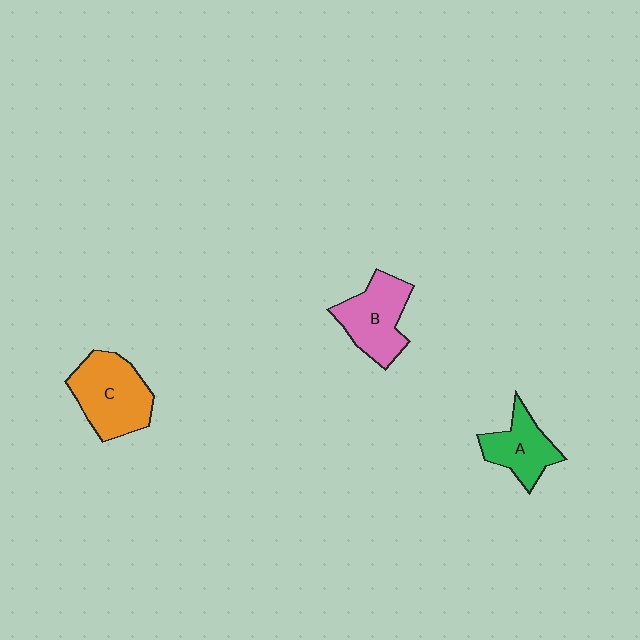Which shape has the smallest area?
Shape A (green).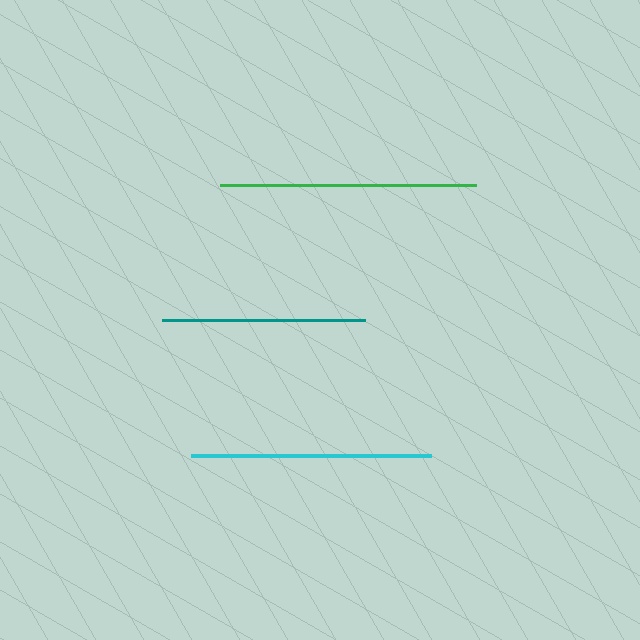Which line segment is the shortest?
The teal line is the shortest at approximately 202 pixels.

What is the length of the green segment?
The green segment is approximately 256 pixels long.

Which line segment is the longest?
The green line is the longest at approximately 256 pixels.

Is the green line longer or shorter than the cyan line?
The green line is longer than the cyan line.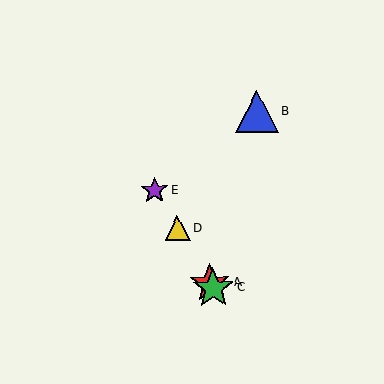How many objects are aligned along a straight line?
4 objects (A, C, D, E) are aligned along a straight line.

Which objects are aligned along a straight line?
Objects A, C, D, E are aligned along a straight line.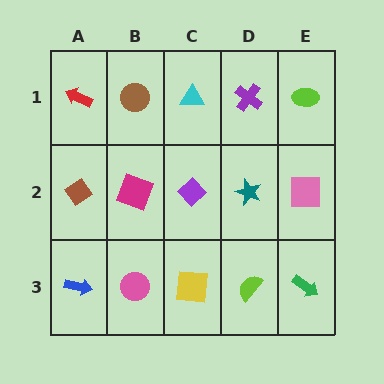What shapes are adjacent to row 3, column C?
A purple diamond (row 2, column C), a pink circle (row 3, column B), a lime semicircle (row 3, column D).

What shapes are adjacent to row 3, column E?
A pink square (row 2, column E), a lime semicircle (row 3, column D).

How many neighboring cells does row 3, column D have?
3.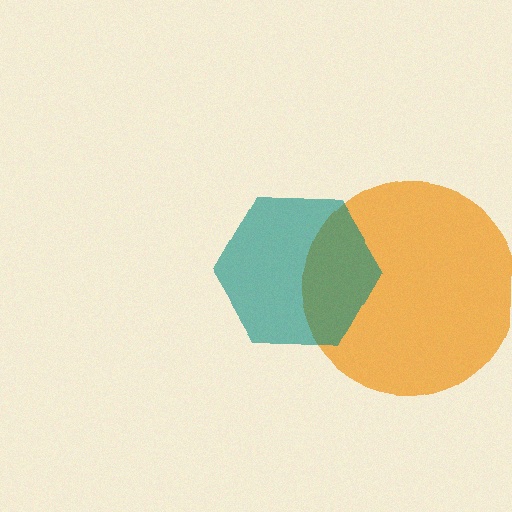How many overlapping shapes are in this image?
There are 2 overlapping shapes in the image.